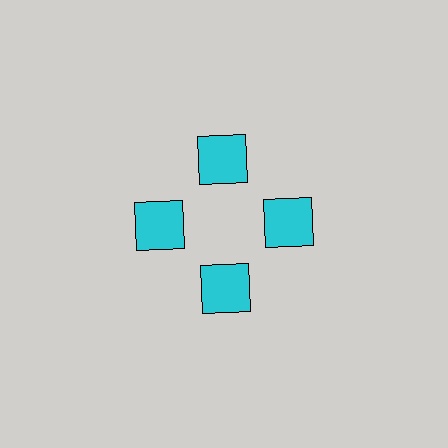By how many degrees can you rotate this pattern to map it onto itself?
The pattern maps onto itself every 90 degrees of rotation.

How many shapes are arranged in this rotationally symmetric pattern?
There are 4 shapes, arranged in 4 groups of 1.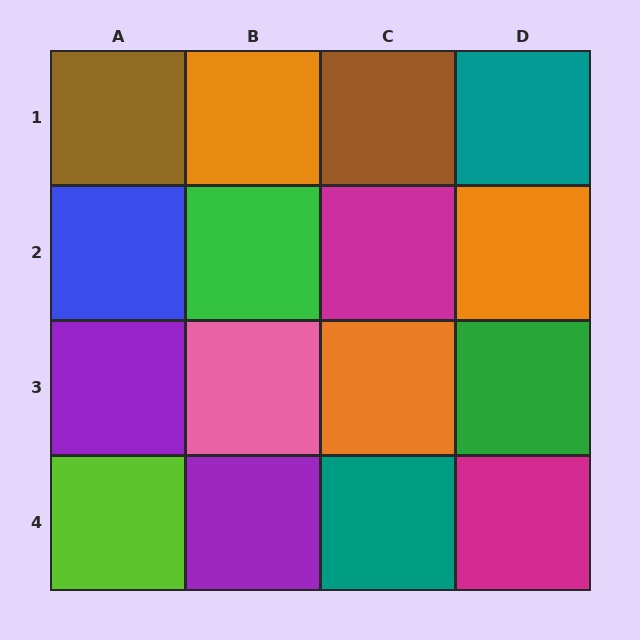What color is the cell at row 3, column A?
Purple.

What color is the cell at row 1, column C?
Brown.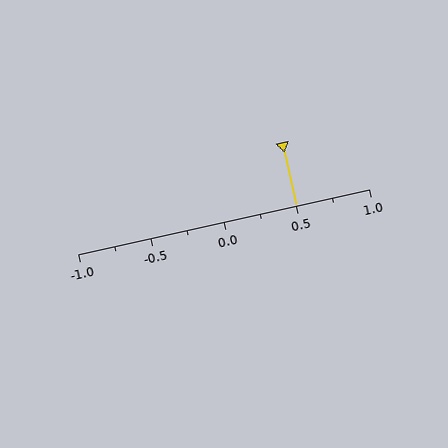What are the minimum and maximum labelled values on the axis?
The axis runs from -1.0 to 1.0.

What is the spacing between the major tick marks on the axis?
The major ticks are spaced 0.5 apart.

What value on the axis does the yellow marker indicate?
The marker indicates approximately 0.5.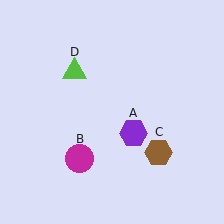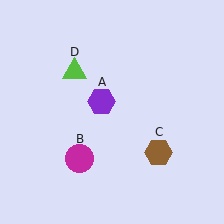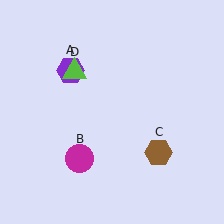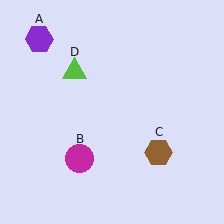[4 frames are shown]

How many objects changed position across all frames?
1 object changed position: purple hexagon (object A).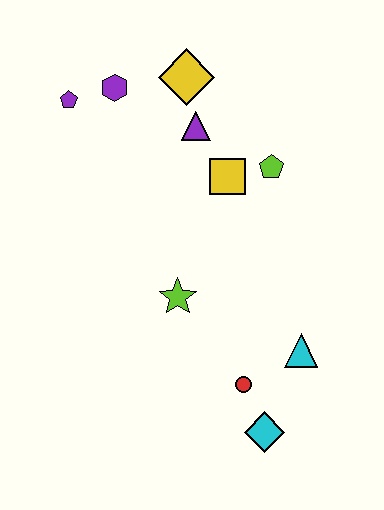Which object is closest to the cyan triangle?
The red circle is closest to the cyan triangle.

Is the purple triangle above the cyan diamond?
Yes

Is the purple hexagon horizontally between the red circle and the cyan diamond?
No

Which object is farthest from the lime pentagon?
The cyan diamond is farthest from the lime pentagon.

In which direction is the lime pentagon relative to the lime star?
The lime pentagon is above the lime star.